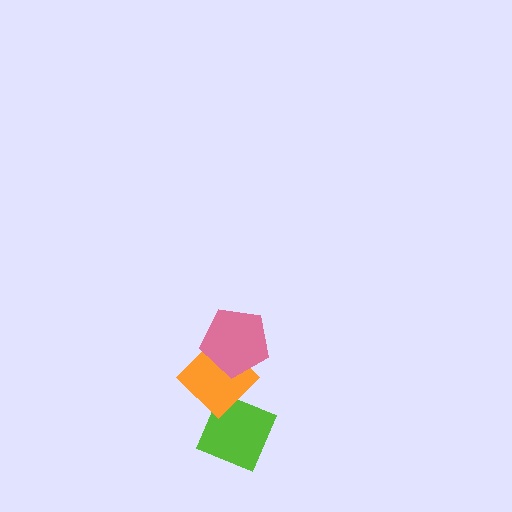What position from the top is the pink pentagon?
The pink pentagon is 1st from the top.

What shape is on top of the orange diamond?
The pink pentagon is on top of the orange diamond.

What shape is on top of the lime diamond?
The orange diamond is on top of the lime diamond.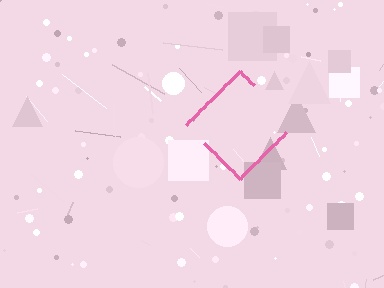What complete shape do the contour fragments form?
The contour fragments form a diamond.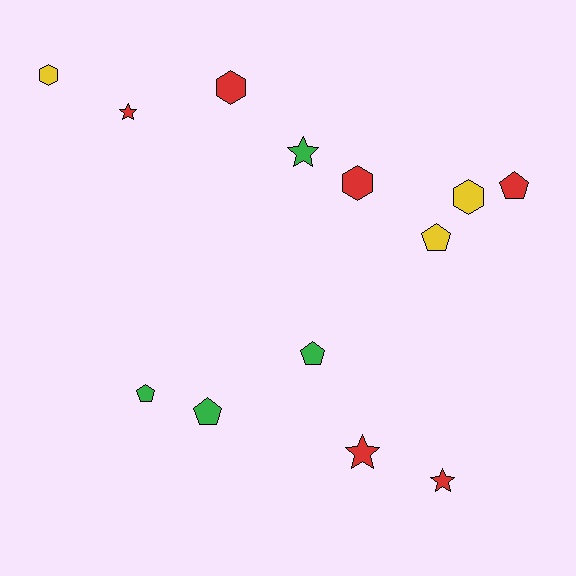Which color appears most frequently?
Red, with 6 objects.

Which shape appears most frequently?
Pentagon, with 5 objects.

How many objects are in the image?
There are 13 objects.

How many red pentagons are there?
There is 1 red pentagon.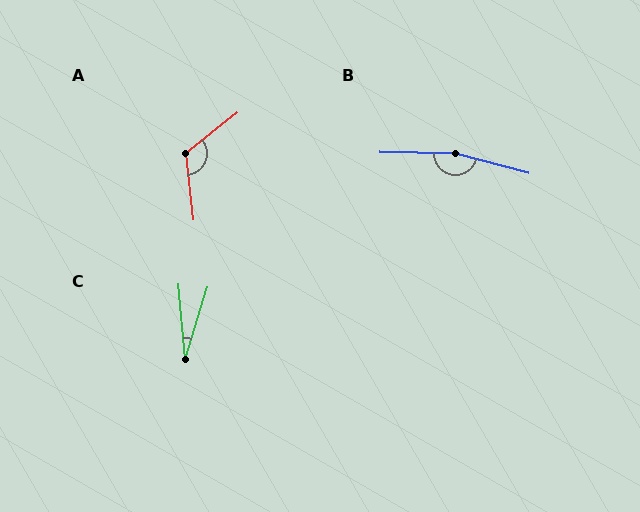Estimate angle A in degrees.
Approximately 122 degrees.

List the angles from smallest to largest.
C (21°), A (122°), B (166°).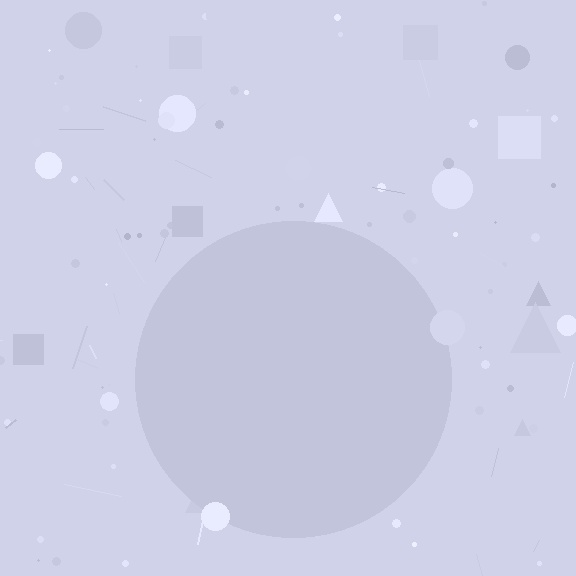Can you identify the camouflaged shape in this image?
The camouflaged shape is a circle.